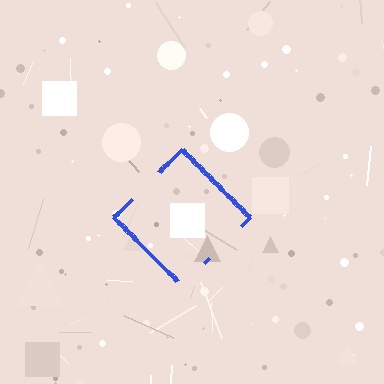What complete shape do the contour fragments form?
The contour fragments form a diamond.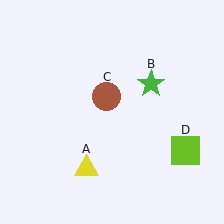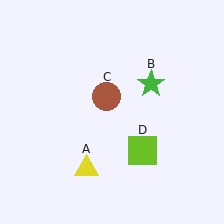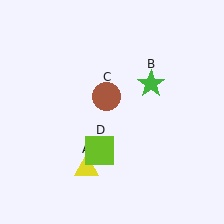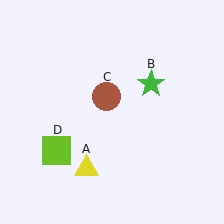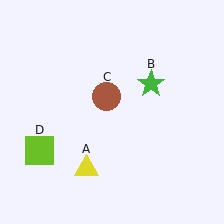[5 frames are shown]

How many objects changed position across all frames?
1 object changed position: lime square (object D).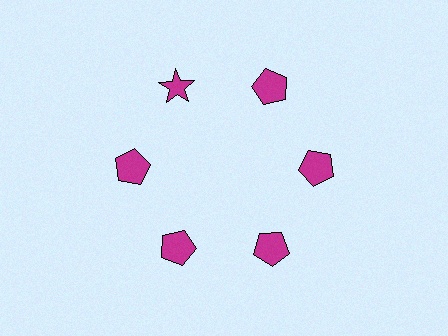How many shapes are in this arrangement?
There are 6 shapes arranged in a ring pattern.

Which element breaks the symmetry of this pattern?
The magenta star at roughly the 11 o'clock position breaks the symmetry. All other shapes are magenta pentagons.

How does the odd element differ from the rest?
It has a different shape: star instead of pentagon.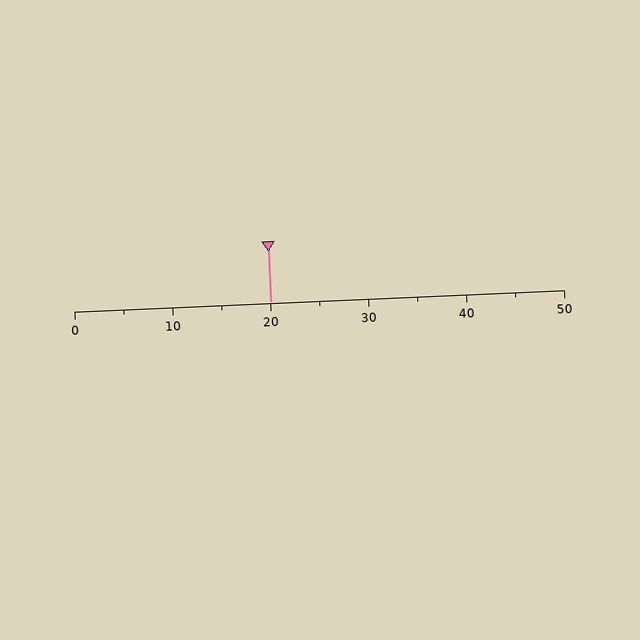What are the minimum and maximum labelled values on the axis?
The axis runs from 0 to 50.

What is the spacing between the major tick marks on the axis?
The major ticks are spaced 10 apart.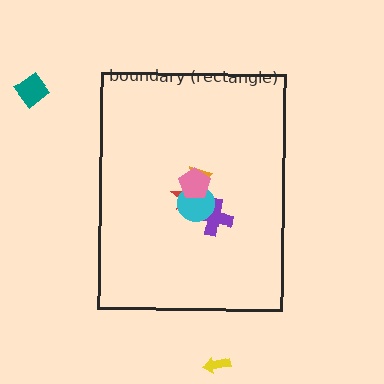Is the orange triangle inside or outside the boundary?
Inside.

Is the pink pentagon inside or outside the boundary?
Inside.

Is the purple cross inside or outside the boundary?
Inside.